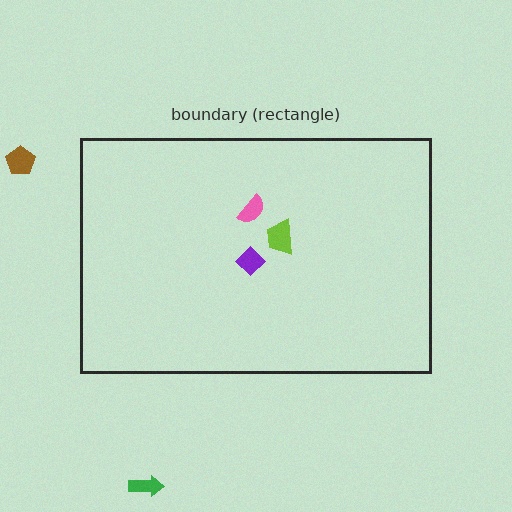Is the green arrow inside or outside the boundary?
Outside.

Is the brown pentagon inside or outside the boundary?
Outside.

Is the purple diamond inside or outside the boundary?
Inside.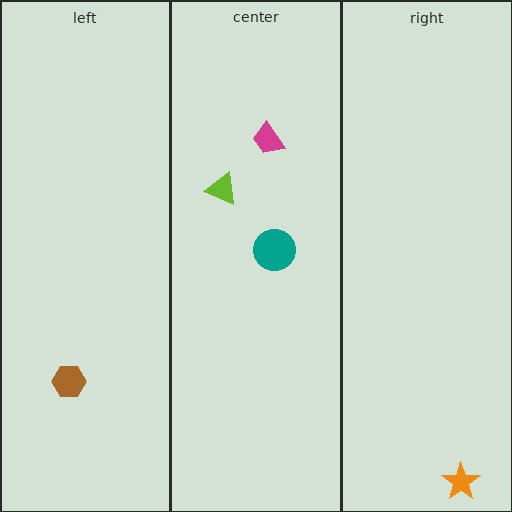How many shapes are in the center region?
3.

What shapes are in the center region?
The lime triangle, the magenta trapezoid, the teal circle.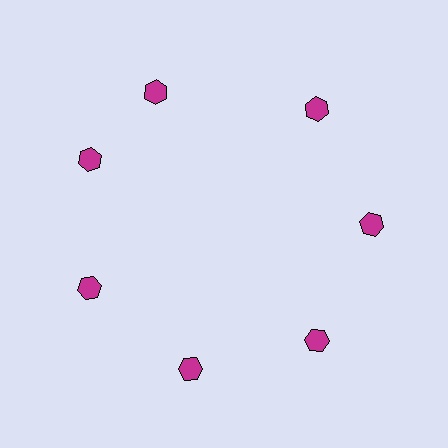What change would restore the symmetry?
The symmetry would be restored by rotating it back into even spacing with its neighbors so that all 7 hexagons sit at equal angles and equal distance from the center.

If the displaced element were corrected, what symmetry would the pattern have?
It would have 7-fold rotational symmetry — the pattern would map onto itself every 51 degrees.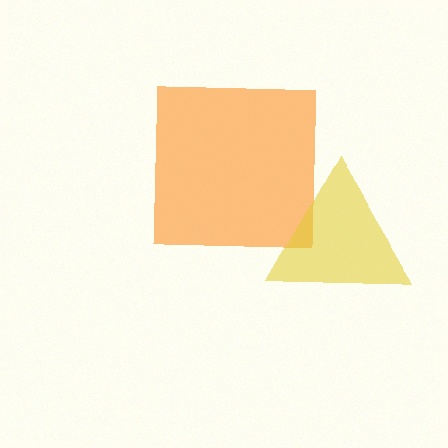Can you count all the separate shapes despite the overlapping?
Yes, there are 2 separate shapes.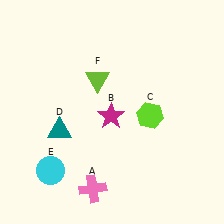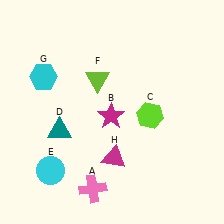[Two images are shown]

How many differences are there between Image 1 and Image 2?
There are 2 differences between the two images.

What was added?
A cyan hexagon (G), a magenta triangle (H) were added in Image 2.